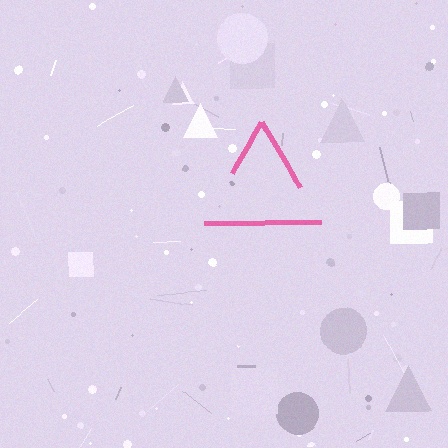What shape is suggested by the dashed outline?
The dashed outline suggests a triangle.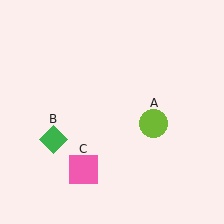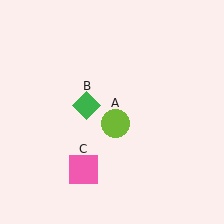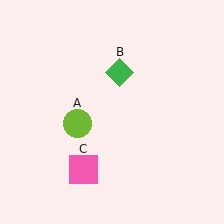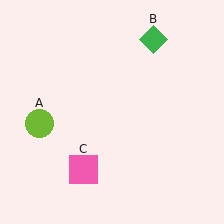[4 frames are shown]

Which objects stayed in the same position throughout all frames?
Pink square (object C) remained stationary.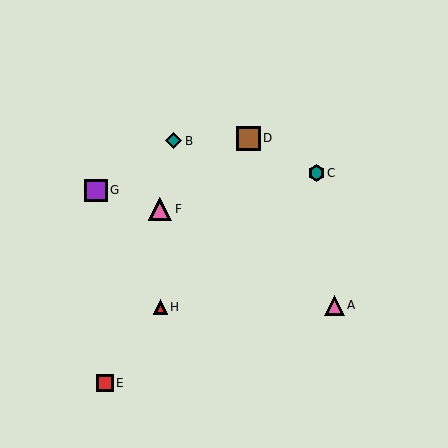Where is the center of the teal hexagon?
The center of the teal hexagon is at (316, 173).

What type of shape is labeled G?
Shape G is a purple square.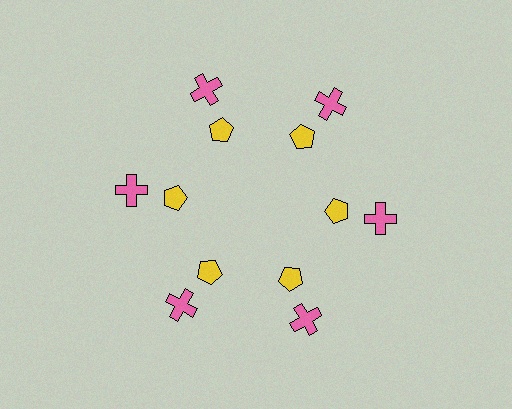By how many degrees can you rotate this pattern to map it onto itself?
The pattern maps onto itself every 60 degrees of rotation.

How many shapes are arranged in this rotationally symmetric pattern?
There are 12 shapes, arranged in 6 groups of 2.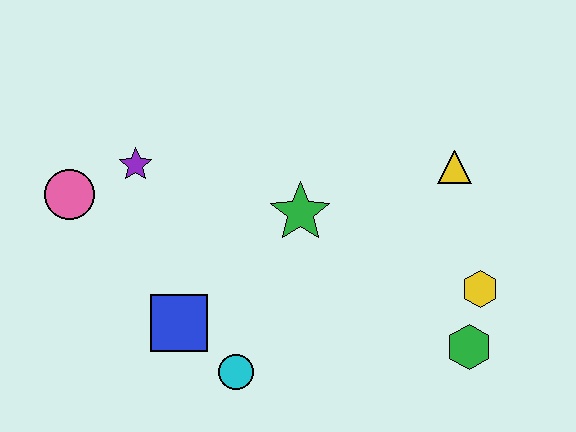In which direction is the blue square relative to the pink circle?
The blue square is below the pink circle.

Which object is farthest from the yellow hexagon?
The pink circle is farthest from the yellow hexagon.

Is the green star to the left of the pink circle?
No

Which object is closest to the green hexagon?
The yellow hexagon is closest to the green hexagon.